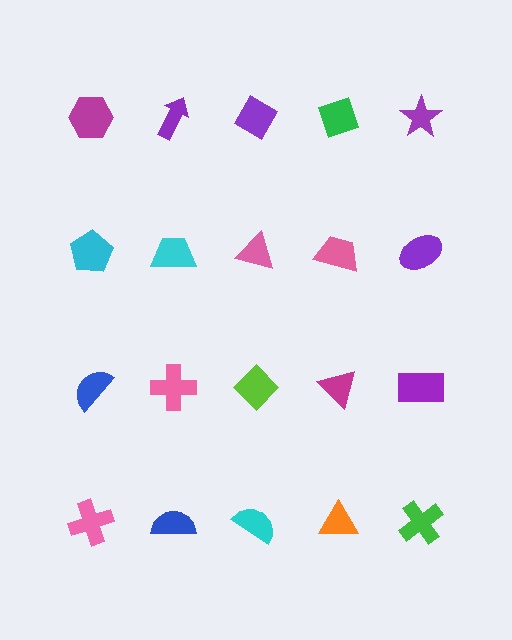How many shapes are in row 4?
5 shapes.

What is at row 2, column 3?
A pink triangle.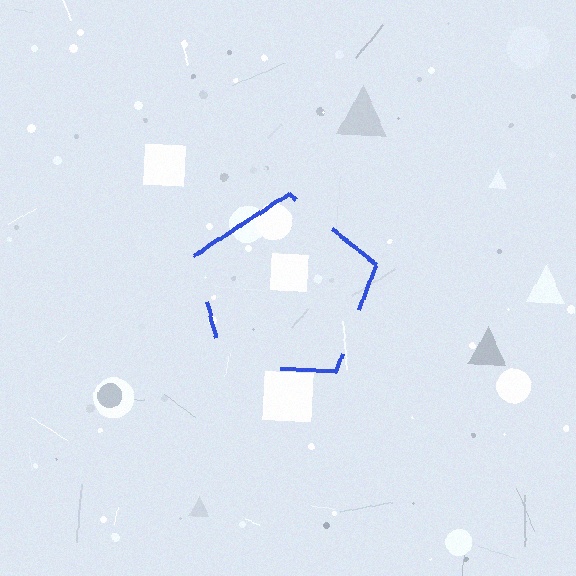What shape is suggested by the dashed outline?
The dashed outline suggests a pentagon.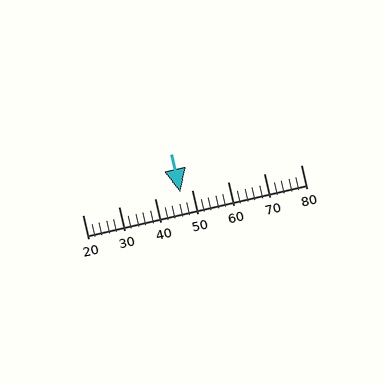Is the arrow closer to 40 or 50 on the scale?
The arrow is closer to 50.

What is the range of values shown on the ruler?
The ruler shows values from 20 to 80.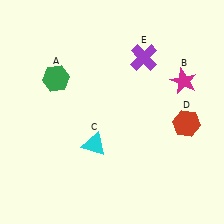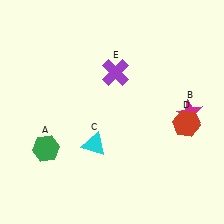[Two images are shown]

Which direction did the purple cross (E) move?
The purple cross (E) moved left.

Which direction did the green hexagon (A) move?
The green hexagon (A) moved down.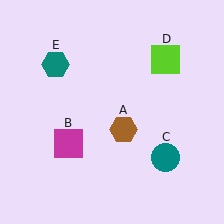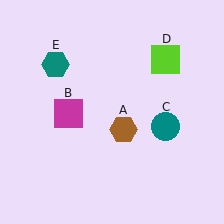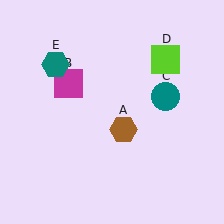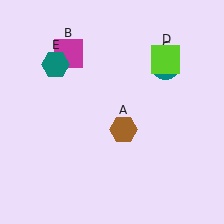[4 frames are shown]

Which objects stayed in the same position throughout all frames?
Brown hexagon (object A) and lime square (object D) and teal hexagon (object E) remained stationary.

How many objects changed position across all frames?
2 objects changed position: magenta square (object B), teal circle (object C).